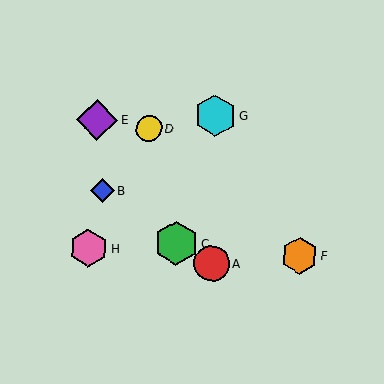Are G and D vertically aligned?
No, G is at x≈215 and D is at x≈149.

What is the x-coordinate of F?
Object F is at x≈300.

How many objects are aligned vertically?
2 objects (A, G) are aligned vertically.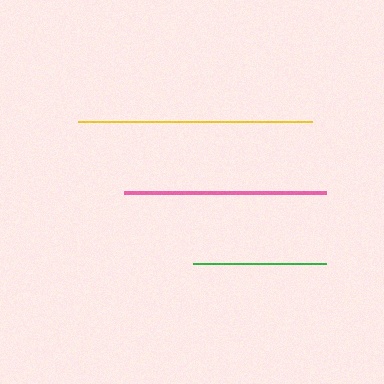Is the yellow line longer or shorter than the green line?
The yellow line is longer than the green line.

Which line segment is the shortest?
The green line is the shortest at approximately 133 pixels.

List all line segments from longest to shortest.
From longest to shortest: yellow, pink, green.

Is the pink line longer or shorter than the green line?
The pink line is longer than the green line.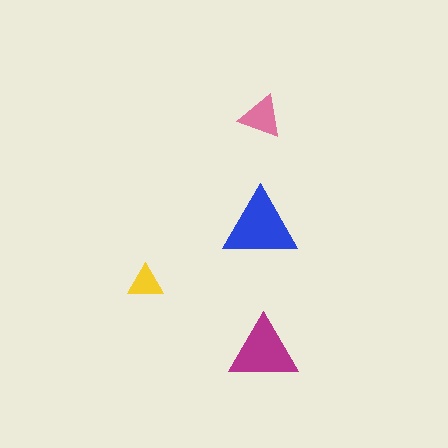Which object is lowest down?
The magenta triangle is bottommost.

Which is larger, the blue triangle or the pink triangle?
The blue one.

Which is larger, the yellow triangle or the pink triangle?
The pink one.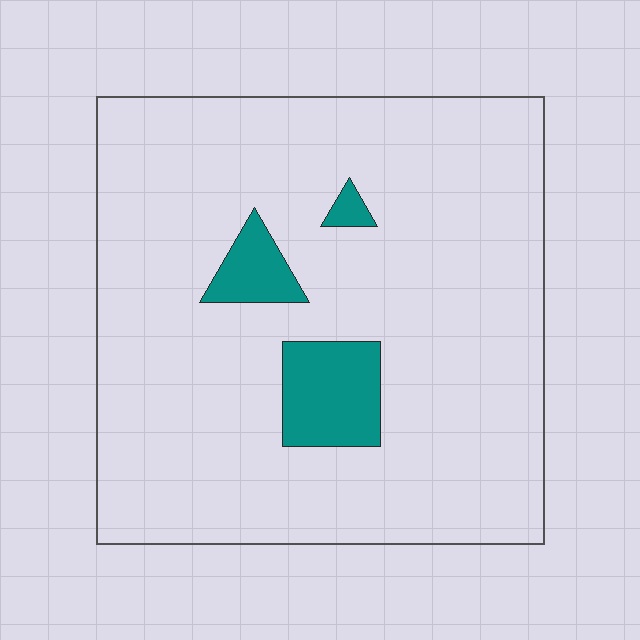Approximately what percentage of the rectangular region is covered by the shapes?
Approximately 10%.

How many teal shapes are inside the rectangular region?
3.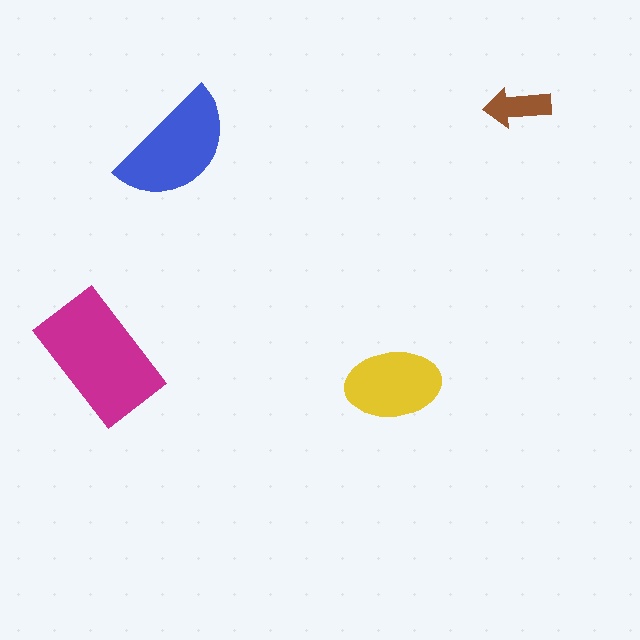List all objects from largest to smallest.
The magenta rectangle, the blue semicircle, the yellow ellipse, the brown arrow.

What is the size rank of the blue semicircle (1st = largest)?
2nd.